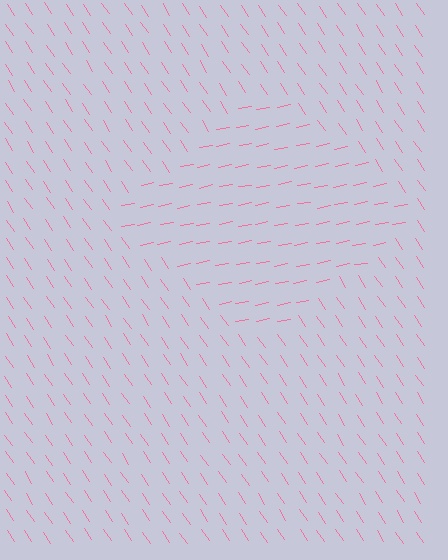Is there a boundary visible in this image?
Yes, there is a texture boundary formed by a change in line orientation.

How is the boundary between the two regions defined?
The boundary is defined purely by a change in line orientation (approximately 67 degrees difference). All lines are the same color and thickness.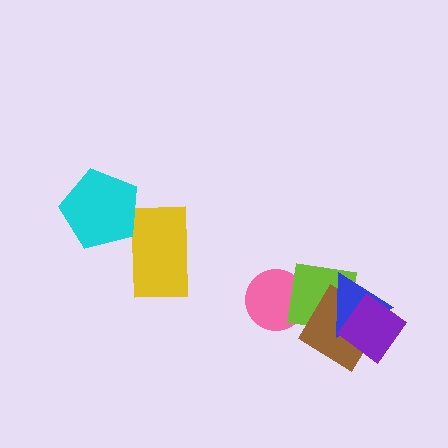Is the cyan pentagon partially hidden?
No, no other shape covers it.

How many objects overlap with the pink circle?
1 object overlaps with the pink circle.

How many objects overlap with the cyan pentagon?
1 object overlaps with the cyan pentagon.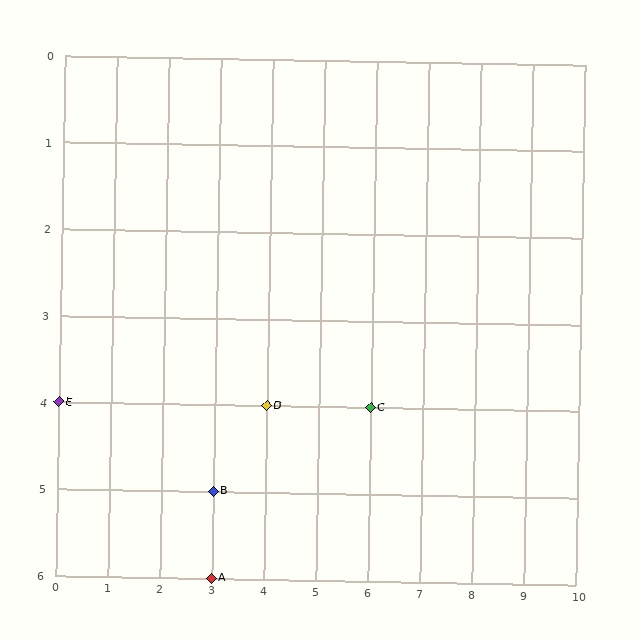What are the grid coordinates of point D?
Point D is at grid coordinates (4, 4).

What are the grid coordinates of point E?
Point E is at grid coordinates (0, 4).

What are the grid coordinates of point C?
Point C is at grid coordinates (6, 4).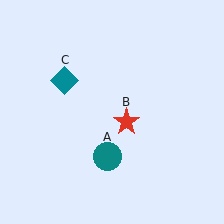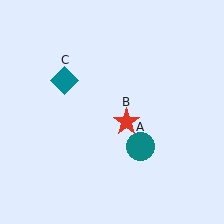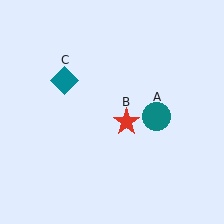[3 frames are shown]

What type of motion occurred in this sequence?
The teal circle (object A) rotated counterclockwise around the center of the scene.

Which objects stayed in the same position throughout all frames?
Red star (object B) and teal diamond (object C) remained stationary.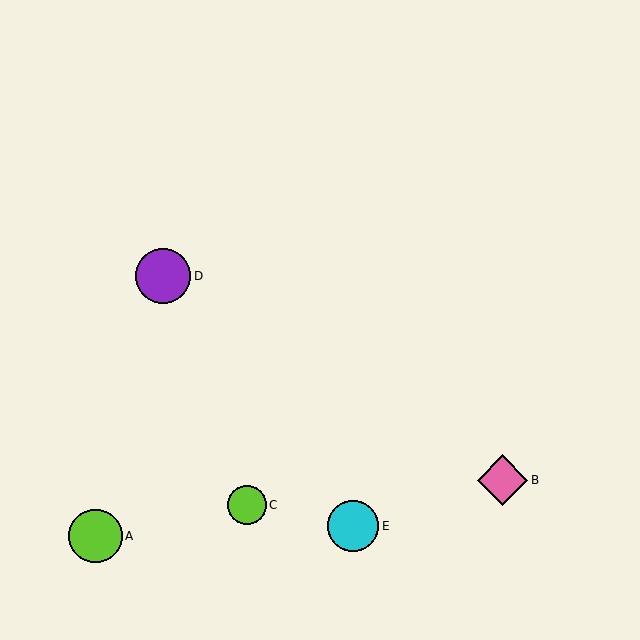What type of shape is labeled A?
Shape A is a lime circle.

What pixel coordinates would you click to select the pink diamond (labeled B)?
Click at (502, 480) to select the pink diamond B.